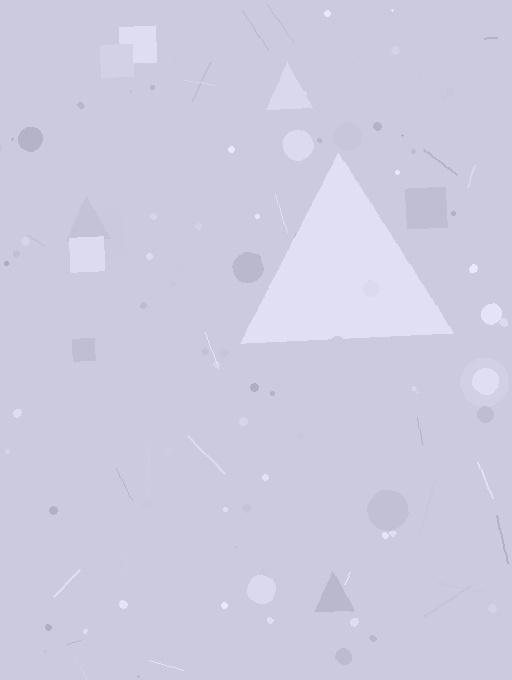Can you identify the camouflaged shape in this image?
The camouflaged shape is a triangle.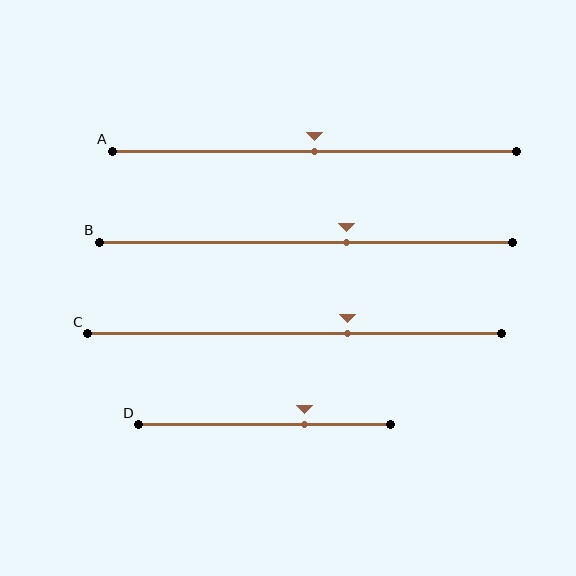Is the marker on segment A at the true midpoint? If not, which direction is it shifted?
Yes, the marker on segment A is at the true midpoint.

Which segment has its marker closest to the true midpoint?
Segment A has its marker closest to the true midpoint.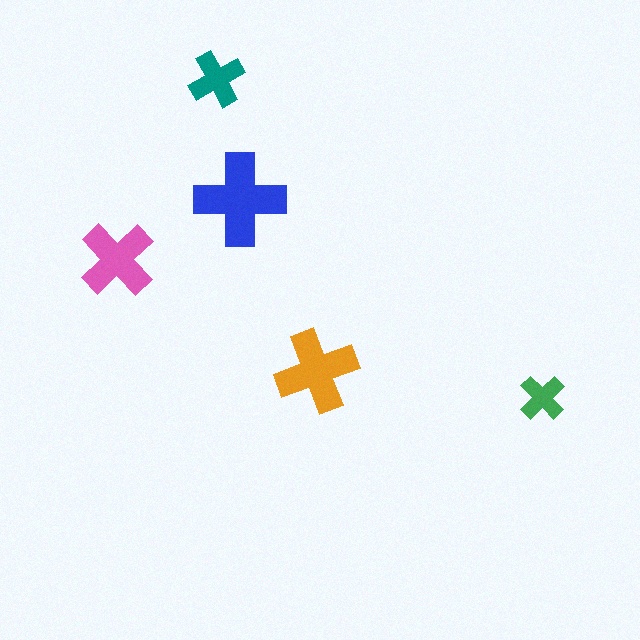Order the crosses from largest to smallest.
the blue one, the orange one, the pink one, the teal one, the green one.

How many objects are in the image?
There are 5 objects in the image.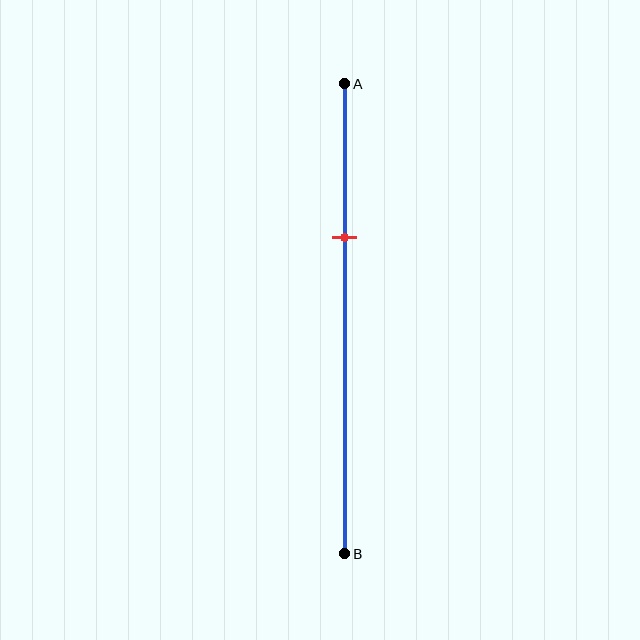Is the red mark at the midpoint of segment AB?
No, the mark is at about 35% from A, not at the 50% midpoint.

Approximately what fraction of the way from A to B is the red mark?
The red mark is approximately 35% of the way from A to B.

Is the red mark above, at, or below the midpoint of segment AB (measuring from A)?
The red mark is above the midpoint of segment AB.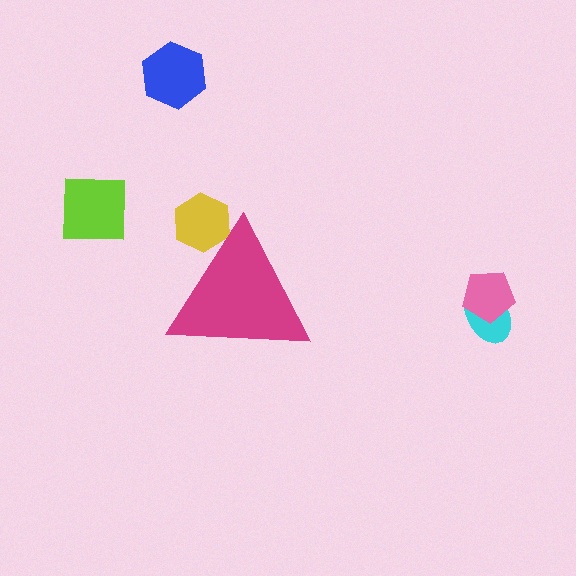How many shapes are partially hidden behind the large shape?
1 shape is partially hidden.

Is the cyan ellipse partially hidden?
No, the cyan ellipse is fully visible.